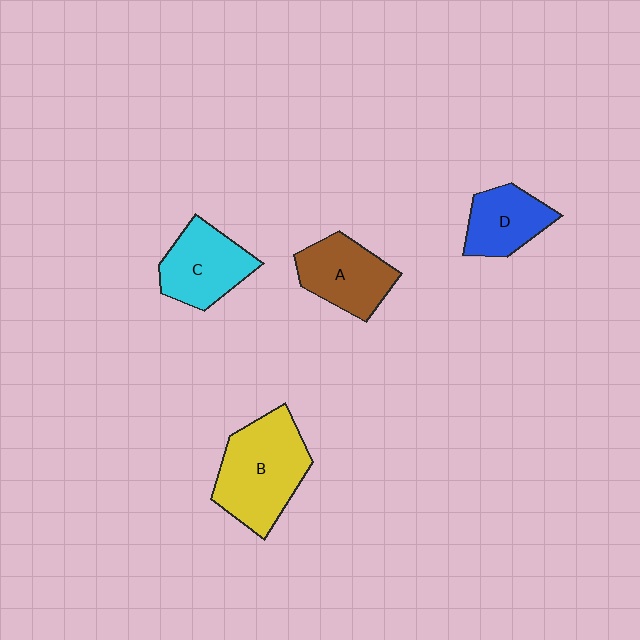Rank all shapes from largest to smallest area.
From largest to smallest: B (yellow), C (cyan), A (brown), D (blue).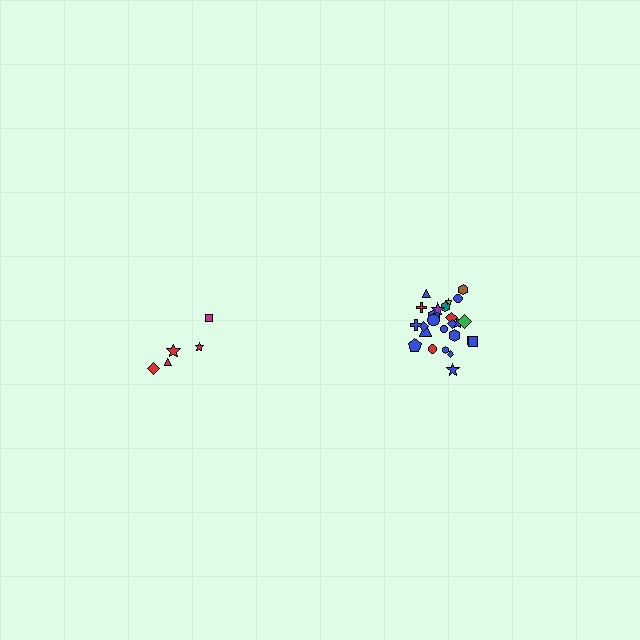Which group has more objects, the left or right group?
The right group.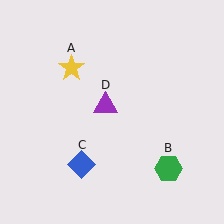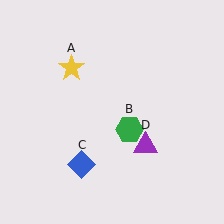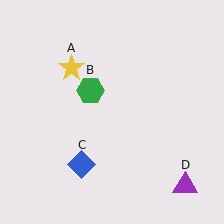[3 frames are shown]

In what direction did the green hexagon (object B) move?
The green hexagon (object B) moved up and to the left.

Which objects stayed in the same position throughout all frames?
Yellow star (object A) and blue diamond (object C) remained stationary.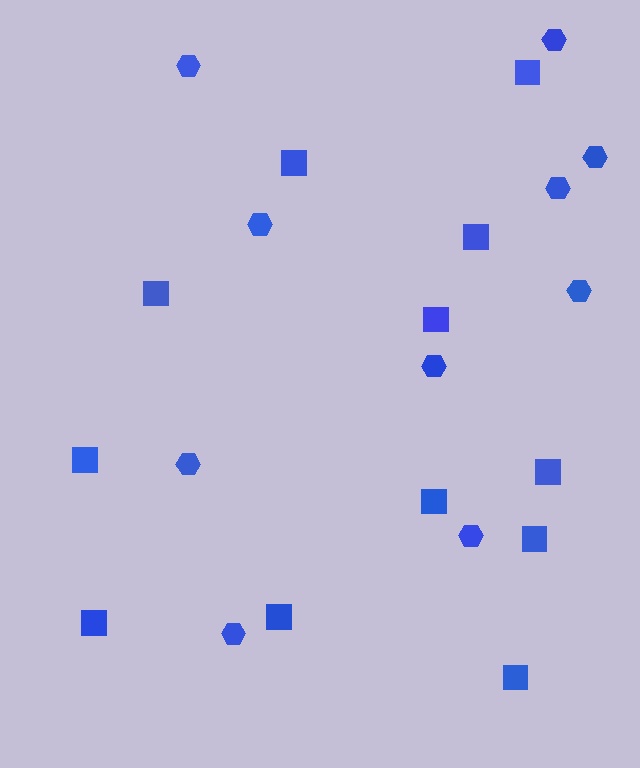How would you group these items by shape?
There are 2 groups: one group of squares (12) and one group of hexagons (10).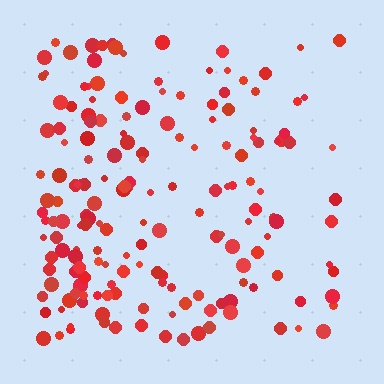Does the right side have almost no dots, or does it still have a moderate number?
Still a moderate number, just noticeably fewer than the left.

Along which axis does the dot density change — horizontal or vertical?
Horizontal.